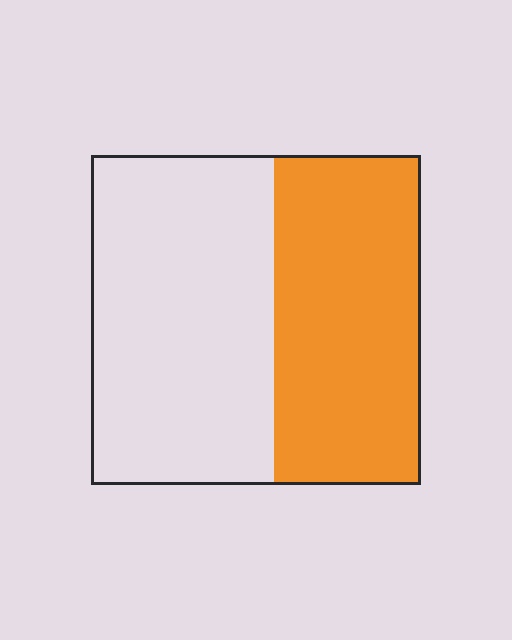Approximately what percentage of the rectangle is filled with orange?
Approximately 45%.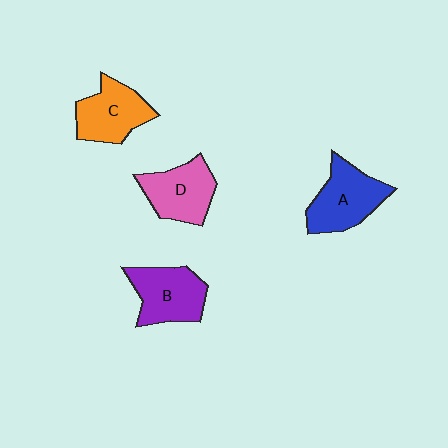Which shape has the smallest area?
Shape C (orange).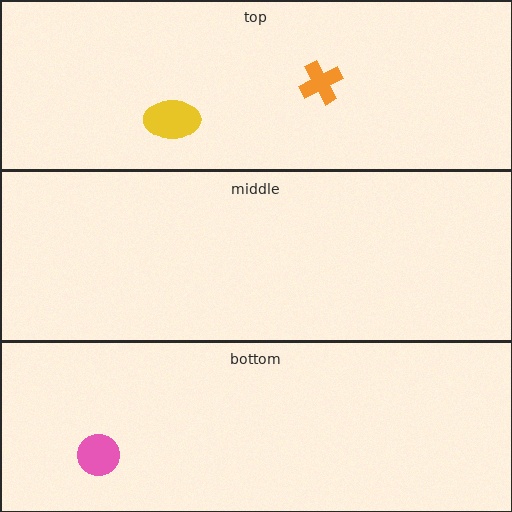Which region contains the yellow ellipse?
The top region.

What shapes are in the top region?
The yellow ellipse, the orange cross.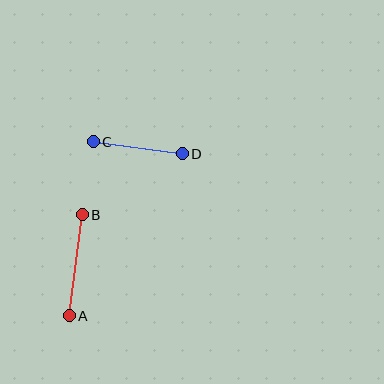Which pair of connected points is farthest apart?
Points A and B are farthest apart.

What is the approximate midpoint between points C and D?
The midpoint is at approximately (138, 148) pixels.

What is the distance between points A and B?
The distance is approximately 101 pixels.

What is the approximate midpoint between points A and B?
The midpoint is at approximately (76, 265) pixels.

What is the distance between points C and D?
The distance is approximately 90 pixels.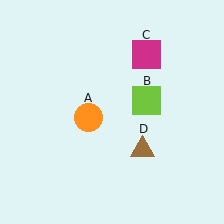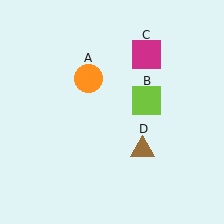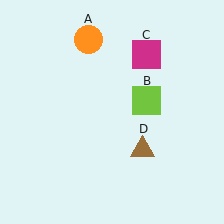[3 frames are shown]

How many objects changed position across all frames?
1 object changed position: orange circle (object A).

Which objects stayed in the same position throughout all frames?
Lime square (object B) and magenta square (object C) and brown triangle (object D) remained stationary.